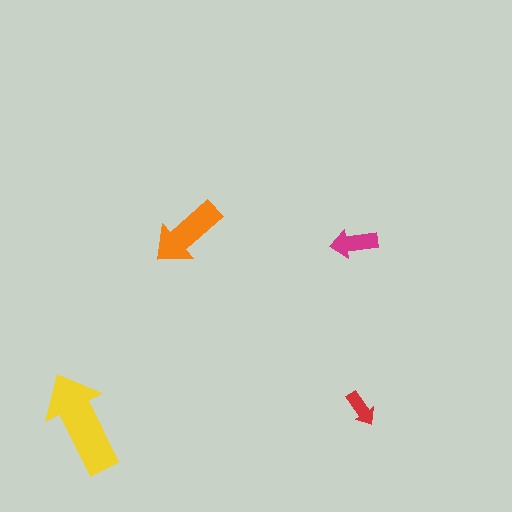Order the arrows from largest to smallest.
the yellow one, the orange one, the magenta one, the red one.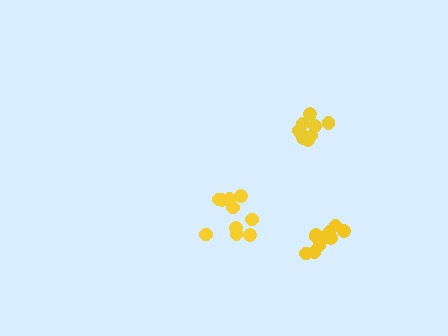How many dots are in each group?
Group 1: 10 dots, Group 2: 9 dots, Group 3: 10 dots (29 total).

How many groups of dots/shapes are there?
There are 3 groups.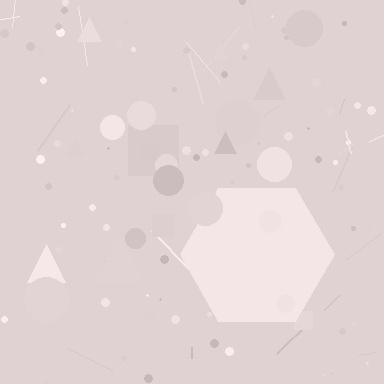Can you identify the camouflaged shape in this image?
The camouflaged shape is a hexagon.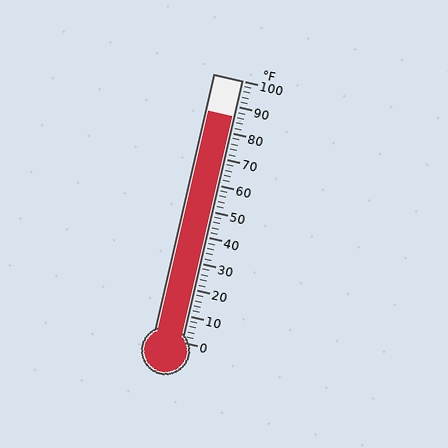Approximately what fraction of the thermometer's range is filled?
The thermometer is filled to approximately 85% of its range.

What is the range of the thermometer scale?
The thermometer scale ranges from 0°F to 100°F.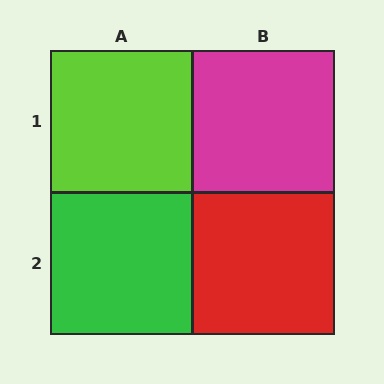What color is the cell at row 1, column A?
Lime.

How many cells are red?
1 cell is red.